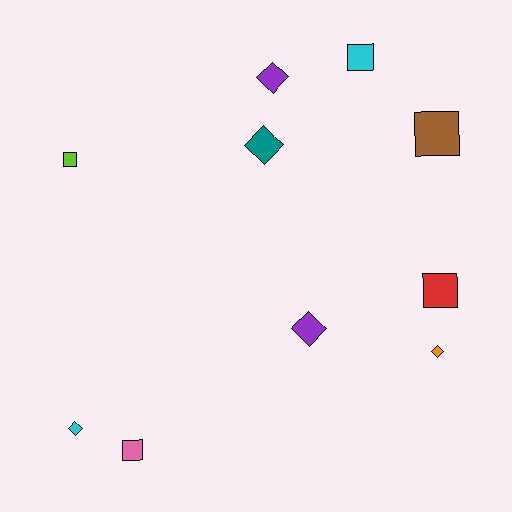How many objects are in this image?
There are 10 objects.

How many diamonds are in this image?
There are 5 diamonds.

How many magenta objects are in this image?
There are no magenta objects.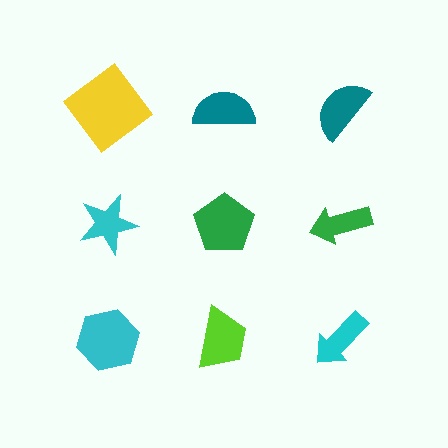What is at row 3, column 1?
A cyan hexagon.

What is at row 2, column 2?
A green pentagon.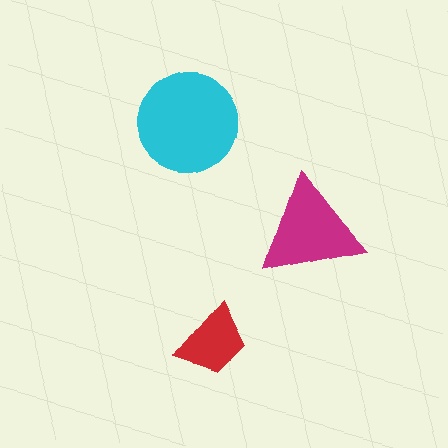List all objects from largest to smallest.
The cyan circle, the magenta triangle, the red trapezoid.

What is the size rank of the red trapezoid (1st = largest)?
3rd.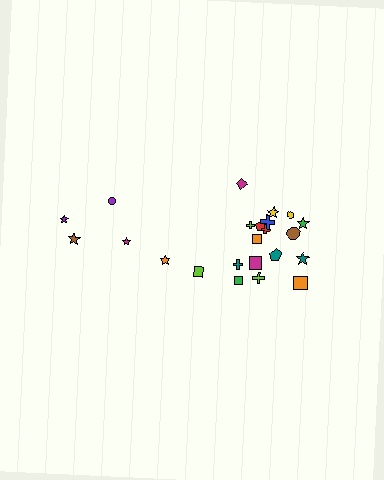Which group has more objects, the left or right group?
The right group.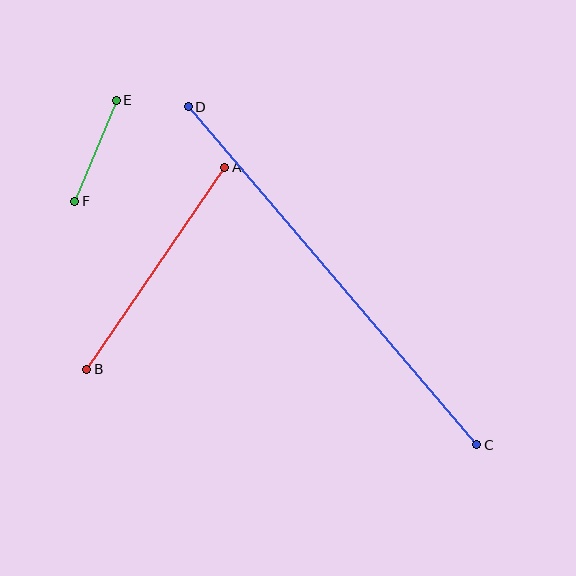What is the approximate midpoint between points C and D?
The midpoint is at approximately (332, 276) pixels.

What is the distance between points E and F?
The distance is approximately 109 pixels.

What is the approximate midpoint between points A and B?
The midpoint is at approximately (156, 268) pixels.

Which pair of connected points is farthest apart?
Points C and D are farthest apart.